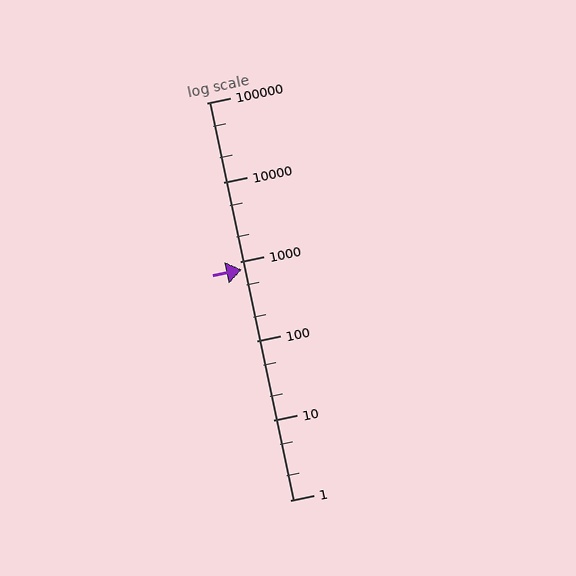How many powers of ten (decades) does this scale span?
The scale spans 5 decades, from 1 to 100000.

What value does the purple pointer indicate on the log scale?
The pointer indicates approximately 790.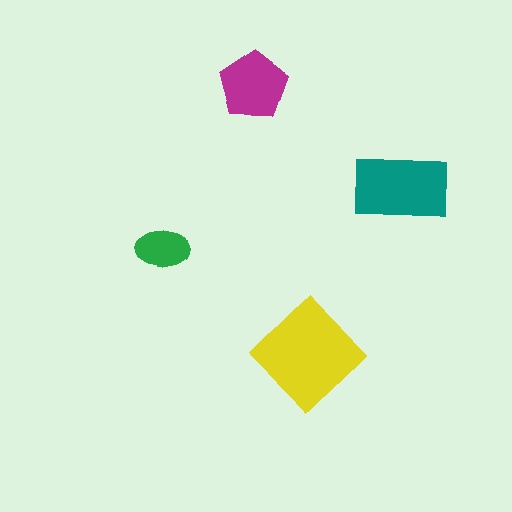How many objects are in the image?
There are 4 objects in the image.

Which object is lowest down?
The yellow diamond is bottommost.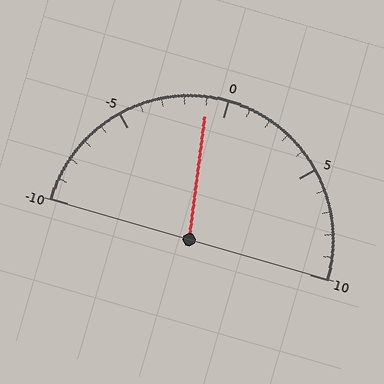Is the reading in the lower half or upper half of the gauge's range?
The reading is in the lower half of the range (-10 to 10).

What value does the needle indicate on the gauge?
The needle indicates approximately -1.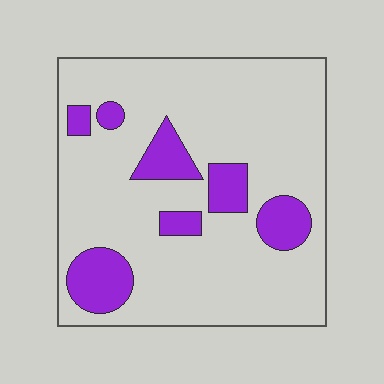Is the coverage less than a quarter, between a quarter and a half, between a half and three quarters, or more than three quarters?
Less than a quarter.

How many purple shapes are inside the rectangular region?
7.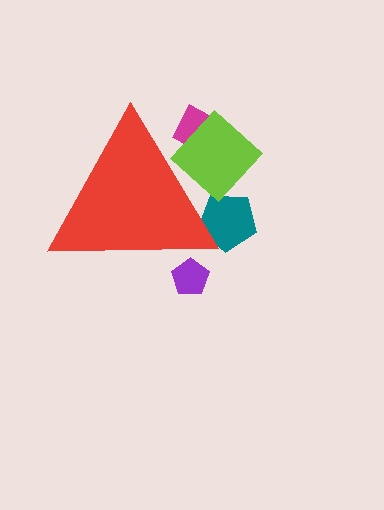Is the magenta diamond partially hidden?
Yes, the magenta diamond is partially hidden behind the red triangle.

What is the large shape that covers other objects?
A red triangle.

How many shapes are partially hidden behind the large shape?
4 shapes are partially hidden.